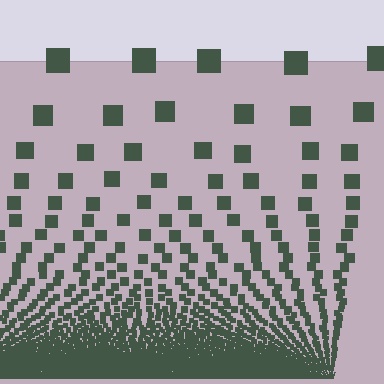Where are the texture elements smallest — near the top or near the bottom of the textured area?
Near the bottom.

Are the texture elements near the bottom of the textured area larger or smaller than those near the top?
Smaller. The gradient is inverted — elements near the bottom are smaller and denser.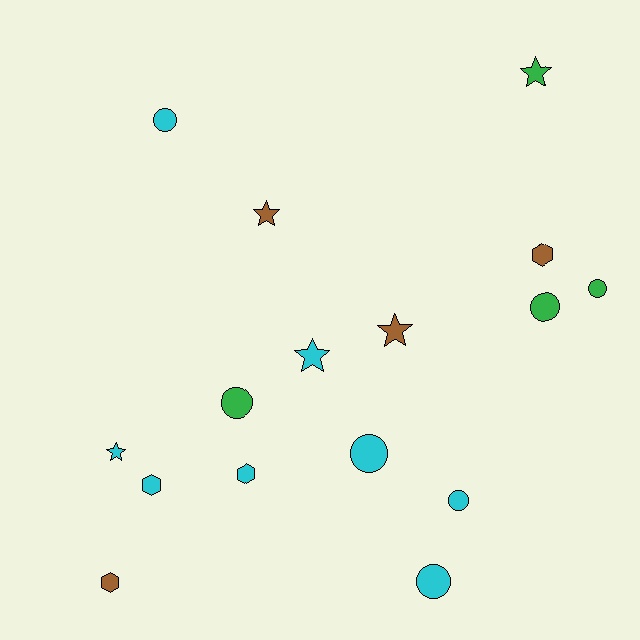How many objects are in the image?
There are 16 objects.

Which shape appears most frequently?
Circle, with 7 objects.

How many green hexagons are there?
There are no green hexagons.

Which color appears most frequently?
Cyan, with 8 objects.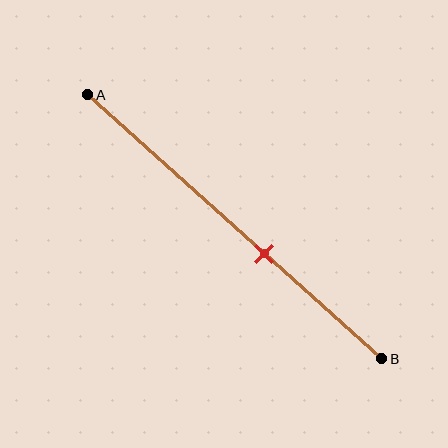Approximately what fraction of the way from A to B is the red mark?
The red mark is approximately 60% of the way from A to B.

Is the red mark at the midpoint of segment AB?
No, the mark is at about 60% from A, not at the 50% midpoint.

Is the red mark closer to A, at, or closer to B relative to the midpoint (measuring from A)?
The red mark is closer to point B than the midpoint of segment AB.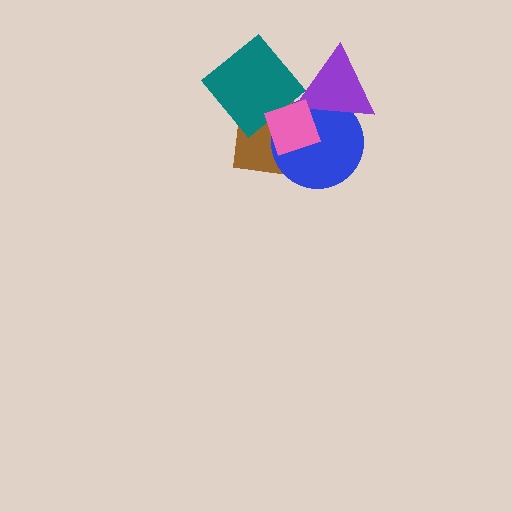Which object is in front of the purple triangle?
The pink diamond is in front of the purple triangle.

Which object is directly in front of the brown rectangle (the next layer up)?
The teal diamond is directly in front of the brown rectangle.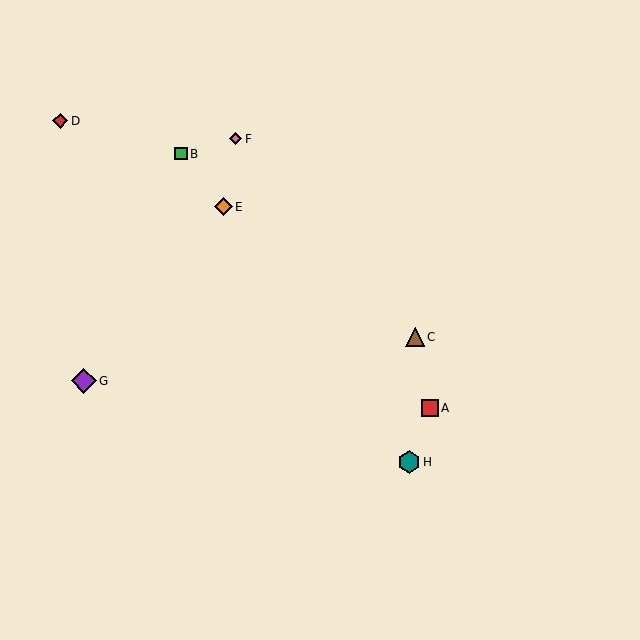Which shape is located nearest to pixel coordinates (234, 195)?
The orange diamond (labeled E) at (223, 207) is nearest to that location.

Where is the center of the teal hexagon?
The center of the teal hexagon is at (409, 462).